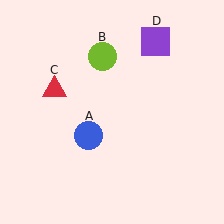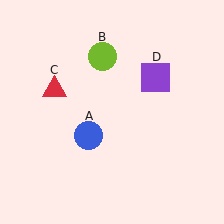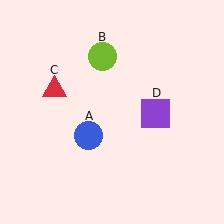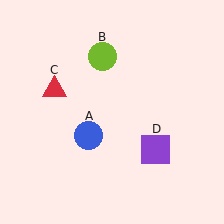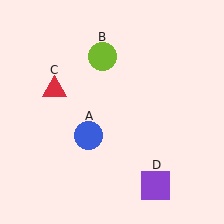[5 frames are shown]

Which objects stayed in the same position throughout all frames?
Blue circle (object A) and lime circle (object B) and red triangle (object C) remained stationary.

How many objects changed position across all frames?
1 object changed position: purple square (object D).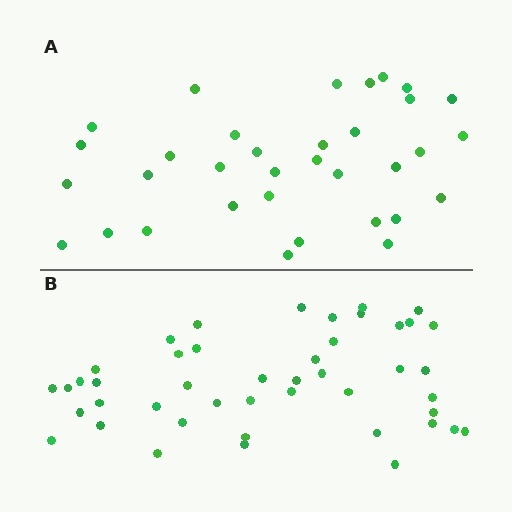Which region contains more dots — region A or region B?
Region B (the bottom region) has more dots.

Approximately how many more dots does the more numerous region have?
Region B has roughly 12 or so more dots than region A.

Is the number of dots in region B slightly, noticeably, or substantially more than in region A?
Region B has noticeably more, but not dramatically so. The ratio is roughly 1.3 to 1.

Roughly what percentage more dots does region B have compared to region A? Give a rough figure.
About 30% more.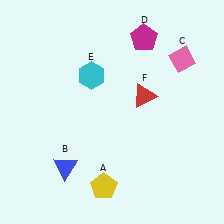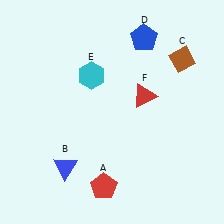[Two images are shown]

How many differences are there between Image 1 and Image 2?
There are 3 differences between the two images.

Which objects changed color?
A changed from yellow to red. C changed from pink to brown. D changed from magenta to blue.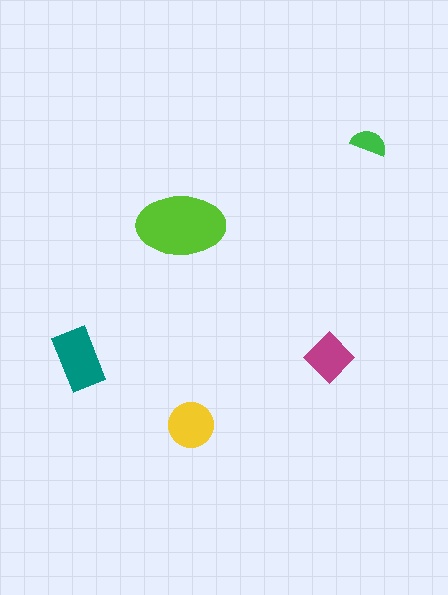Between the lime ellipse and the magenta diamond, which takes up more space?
The lime ellipse.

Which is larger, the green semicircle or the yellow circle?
The yellow circle.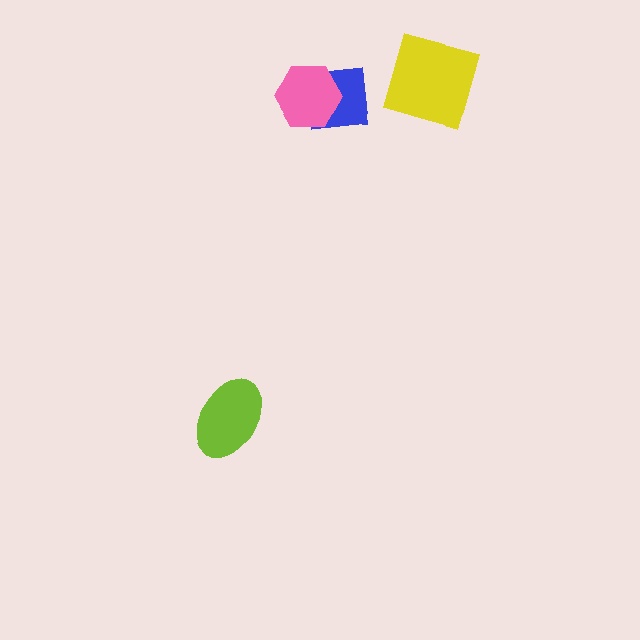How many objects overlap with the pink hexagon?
1 object overlaps with the pink hexagon.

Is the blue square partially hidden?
Yes, it is partially covered by another shape.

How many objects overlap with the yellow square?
0 objects overlap with the yellow square.